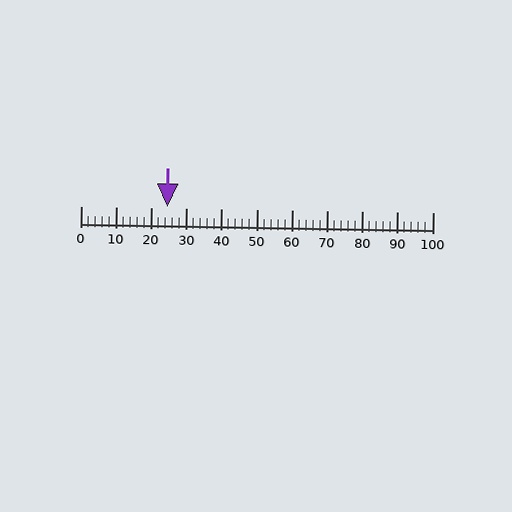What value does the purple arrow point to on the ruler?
The purple arrow points to approximately 25.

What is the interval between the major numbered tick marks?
The major tick marks are spaced 10 units apart.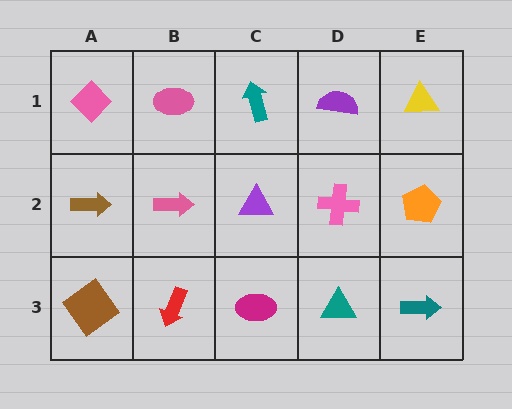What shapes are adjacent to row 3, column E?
An orange pentagon (row 2, column E), a teal triangle (row 3, column D).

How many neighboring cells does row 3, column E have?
2.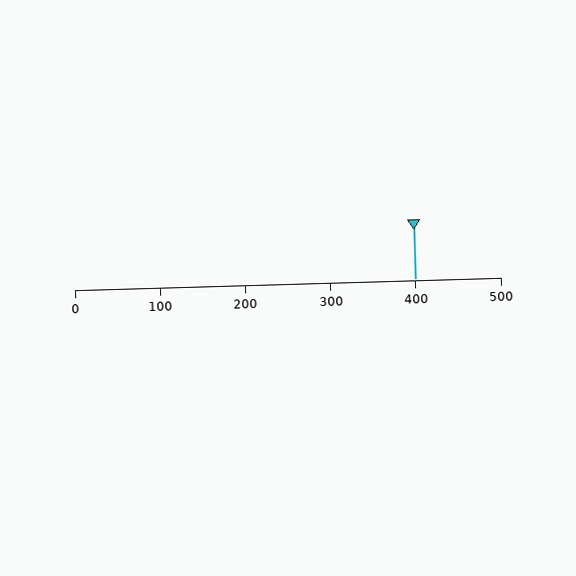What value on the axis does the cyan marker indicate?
The marker indicates approximately 400.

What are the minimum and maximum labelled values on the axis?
The axis runs from 0 to 500.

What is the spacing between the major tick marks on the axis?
The major ticks are spaced 100 apart.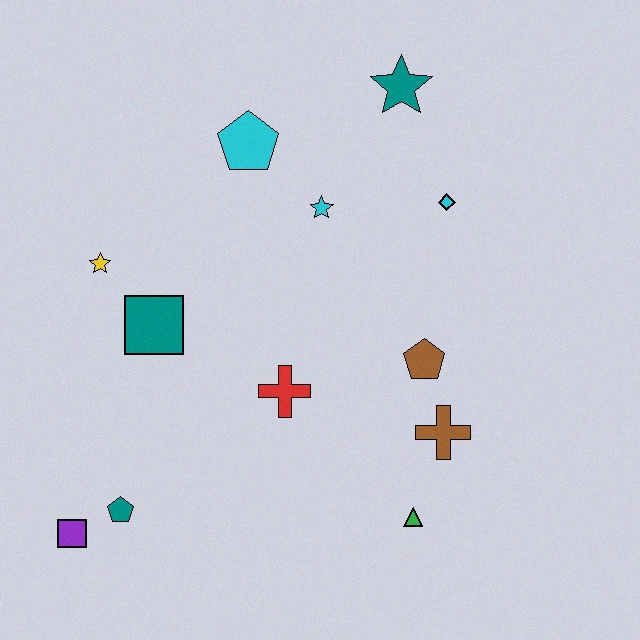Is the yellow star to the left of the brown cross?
Yes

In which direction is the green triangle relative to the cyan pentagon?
The green triangle is below the cyan pentagon.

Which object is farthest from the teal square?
The teal star is farthest from the teal square.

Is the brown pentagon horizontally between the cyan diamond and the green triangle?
Yes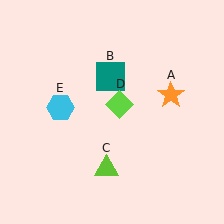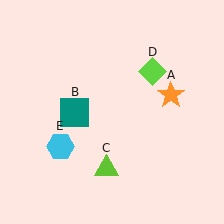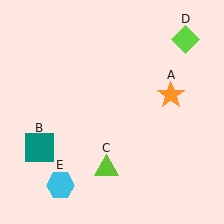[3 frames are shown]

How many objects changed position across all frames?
3 objects changed position: teal square (object B), lime diamond (object D), cyan hexagon (object E).